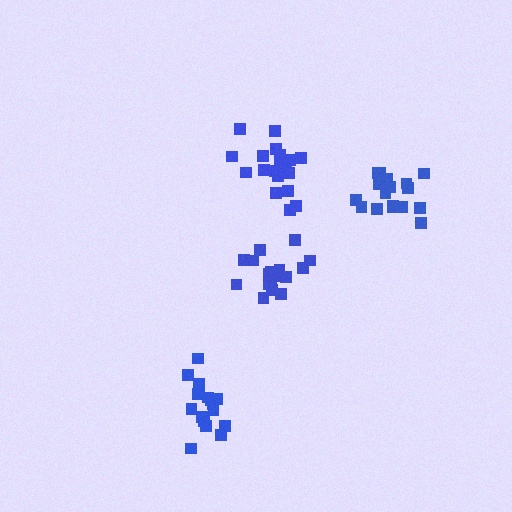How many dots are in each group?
Group 1: 19 dots, Group 2: 18 dots, Group 3: 17 dots, Group 4: 18 dots (72 total).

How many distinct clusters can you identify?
There are 4 distinct clusters.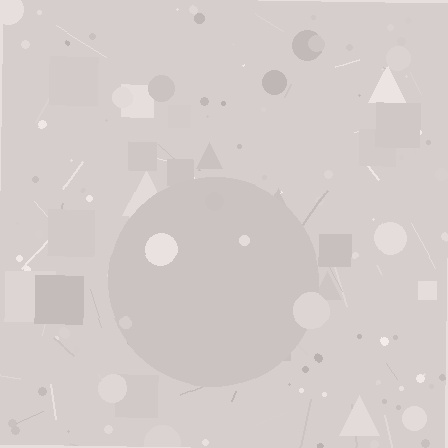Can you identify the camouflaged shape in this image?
The camouflaged shape is a circle.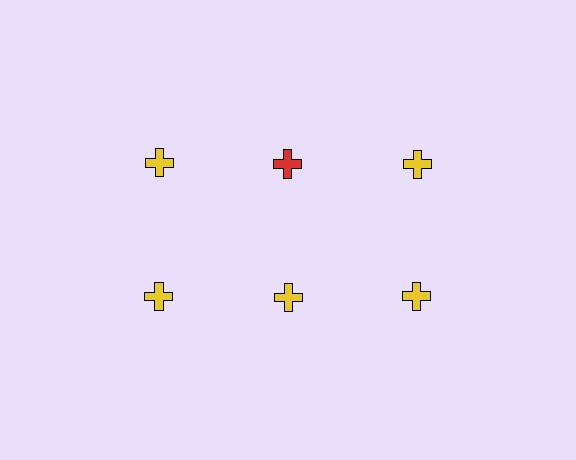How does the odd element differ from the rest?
It has a different color: red instead of yellow.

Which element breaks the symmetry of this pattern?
The red cross in the top row, second from left column breaks the symmetry. All other shapes are yellow crosses.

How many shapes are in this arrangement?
There are 6 shapes arranged in a grid pattern.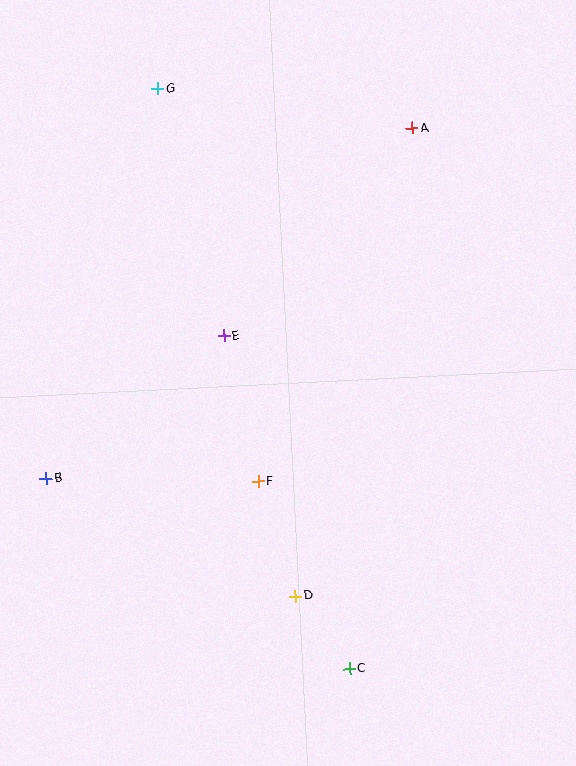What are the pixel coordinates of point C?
Point C is at (350, 669).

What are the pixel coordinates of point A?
Point A is at (412, 128).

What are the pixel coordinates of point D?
Point D is at (296, 596).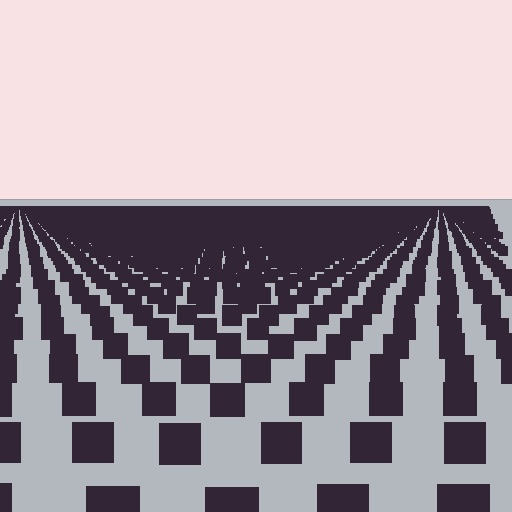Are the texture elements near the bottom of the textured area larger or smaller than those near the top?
Larger. Near the bottom, elements are closer to the viewer and appear at a bigger on-screen size.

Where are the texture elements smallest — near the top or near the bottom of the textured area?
Near the top.